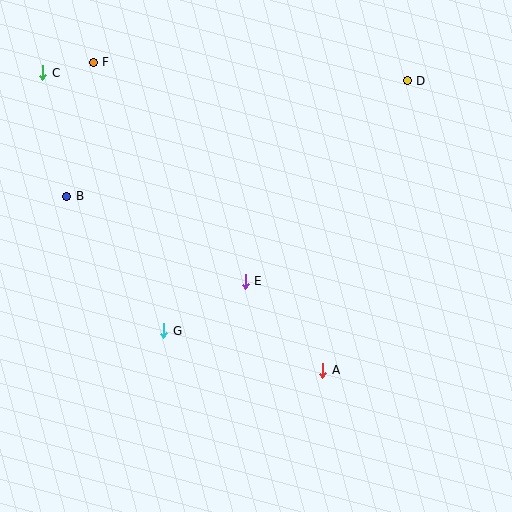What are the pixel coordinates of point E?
Point E is at (245, 281).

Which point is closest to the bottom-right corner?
Point A is closest to the bottom-right corner.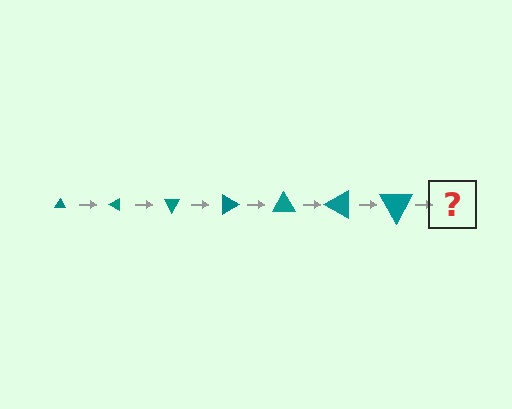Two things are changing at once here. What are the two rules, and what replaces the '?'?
The two rules are that the triangle grows larger each step and it rotates 30 degrees each step. The '?' should be a triangle, larger than the previous one and rotated 210 degrees from the start.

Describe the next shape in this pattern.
It should be a triangle, larger than the previous one and rotated 210 degrees from the start.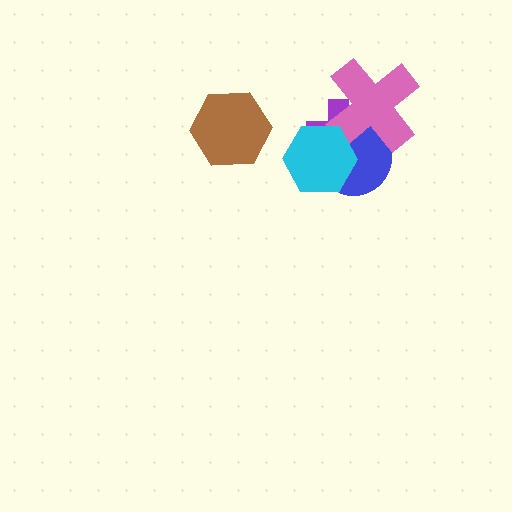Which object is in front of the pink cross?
The cyan hexagon is in front of the pink cross.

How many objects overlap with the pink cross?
3 objects overlap with the pink cross.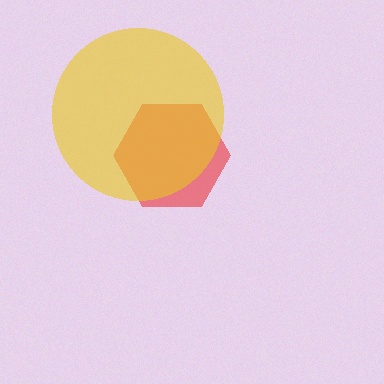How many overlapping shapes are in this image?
There are 2 overlapping shapes in the image.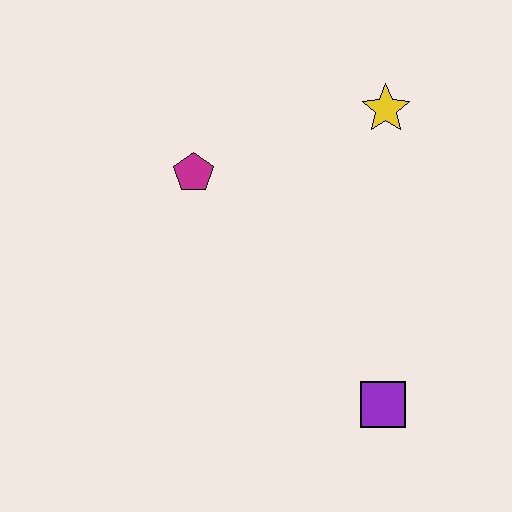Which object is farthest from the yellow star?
The purple square is farthest from the yellow star.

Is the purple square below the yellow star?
Yes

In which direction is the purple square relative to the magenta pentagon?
The purple square is below the magenta pentagon.